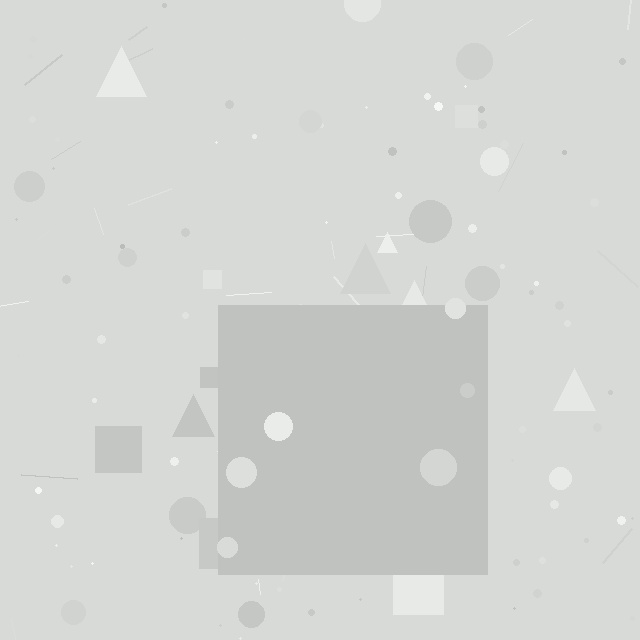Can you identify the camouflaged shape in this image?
The camouflaged shape is a square.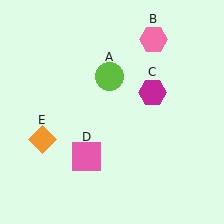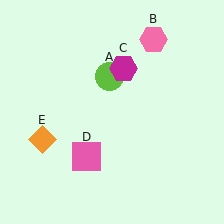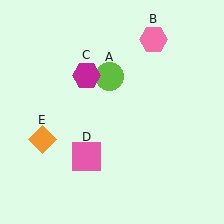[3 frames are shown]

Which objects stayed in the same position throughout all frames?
Lime circle (object A) and pink hexagon (object B) and pink square (object D) and orange diamond (object E) remained stationary.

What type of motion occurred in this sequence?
The magenta hexagon (object C) rotated counterclockwise around the center of the scene.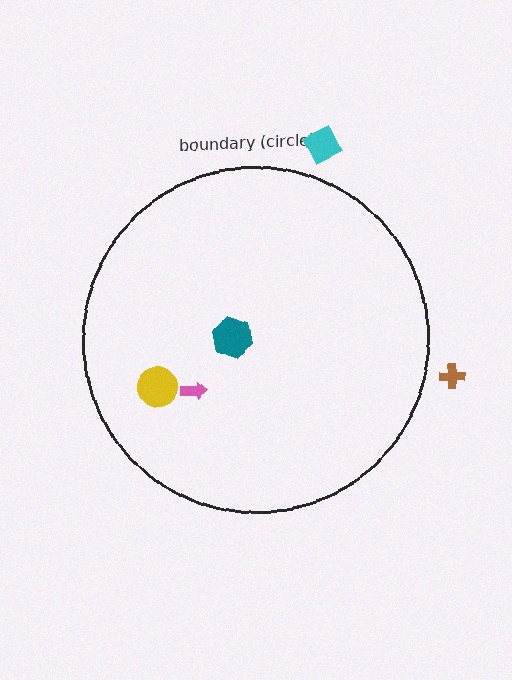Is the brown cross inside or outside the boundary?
Outside.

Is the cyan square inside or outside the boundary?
Outside.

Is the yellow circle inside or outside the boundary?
Inside.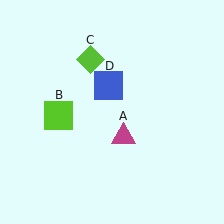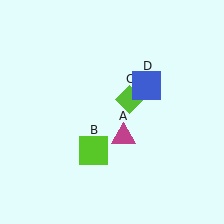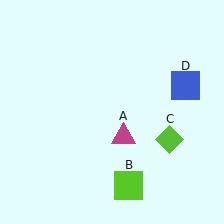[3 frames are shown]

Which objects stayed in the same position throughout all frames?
Magenta triangle (object A) remained stationary.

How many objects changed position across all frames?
3 objects changed position: lime square (object B), lime diamond (object C), blue square (object D).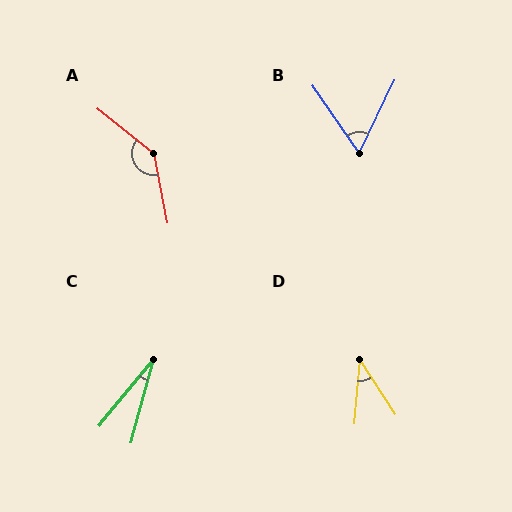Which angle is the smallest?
C, at approximately 24 degrees.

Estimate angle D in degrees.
Approximately 38 degrees.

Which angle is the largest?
A, at approximately 140 degrees.